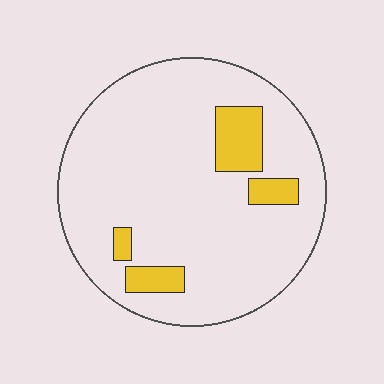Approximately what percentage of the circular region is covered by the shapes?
Approximately 10%.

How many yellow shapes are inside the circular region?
4.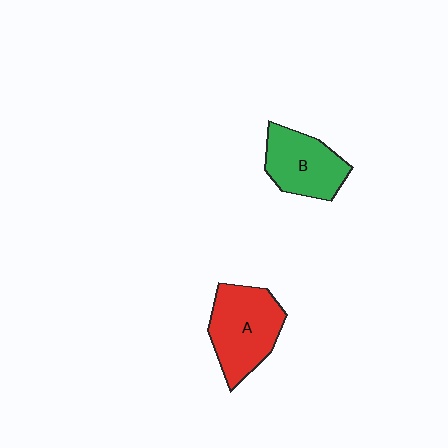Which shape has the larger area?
Shape A (red).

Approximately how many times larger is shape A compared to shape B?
Approximately 1.2 times.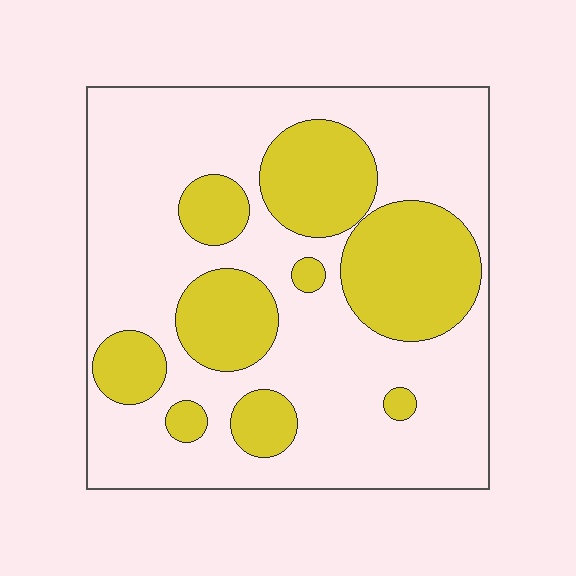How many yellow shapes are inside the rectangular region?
9.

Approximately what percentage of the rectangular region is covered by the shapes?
Approximately 30%.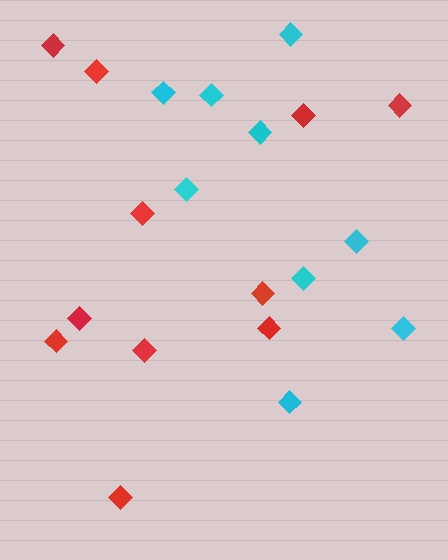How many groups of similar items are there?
There are 2 groups: one group of red diamonds (11) and one group of cyan diamonds (9).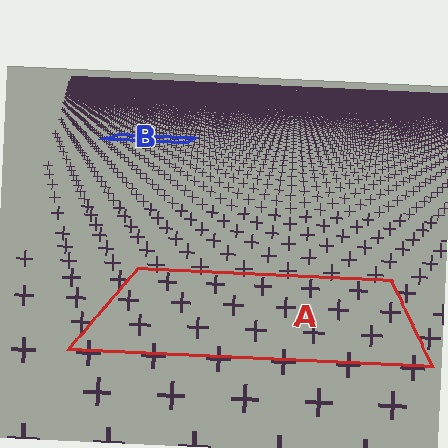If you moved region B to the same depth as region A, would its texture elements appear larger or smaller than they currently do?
They would appear larger. At a closer depth, the same texture elements are projected at a bigger on-screen size.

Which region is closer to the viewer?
Region A is closer. The texture elements there are larger and more spread out.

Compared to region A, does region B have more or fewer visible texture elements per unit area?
Region B has more texture elements per unit area — they are packed more densely because it is farther away.